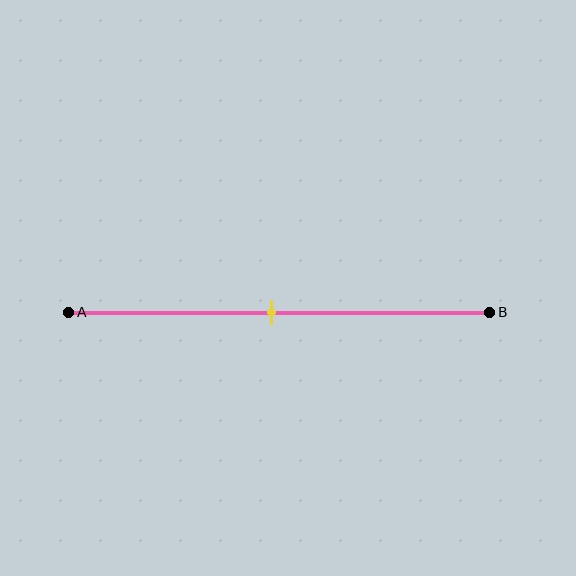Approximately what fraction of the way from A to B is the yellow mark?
The yellow mark is approximately 50% of the way from A to B.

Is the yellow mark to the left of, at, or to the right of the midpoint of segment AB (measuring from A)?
The yellow mark is approximately at the midpoint of segment AB.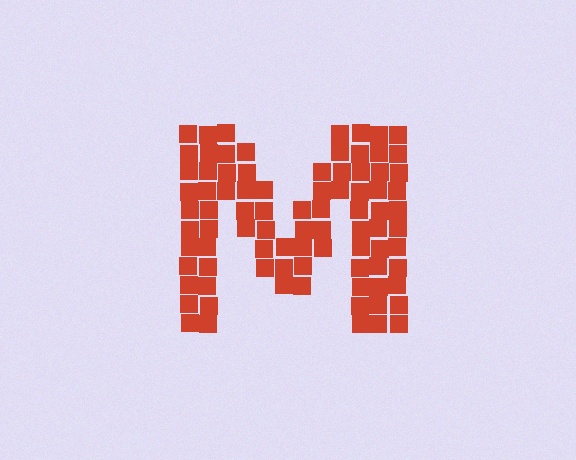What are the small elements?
The small elements are squares.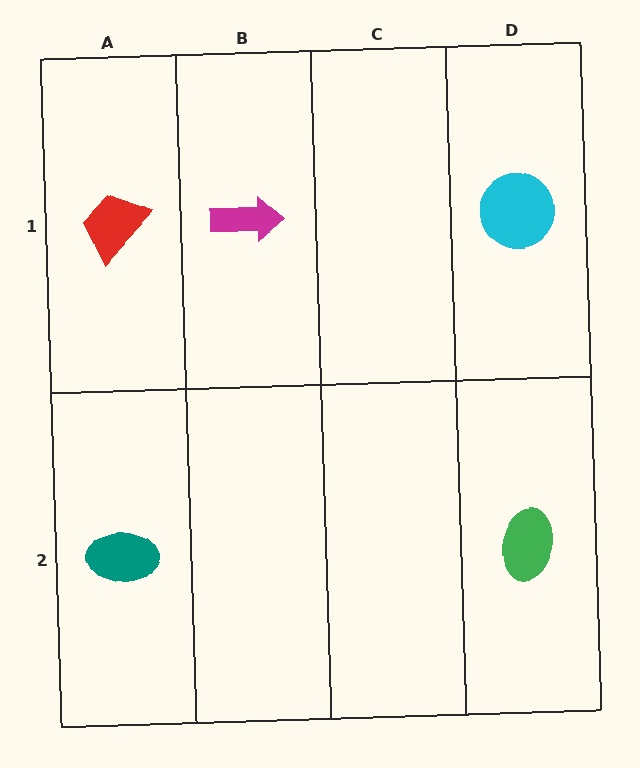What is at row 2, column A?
A teal ellipse.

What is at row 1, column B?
A magenta arrow.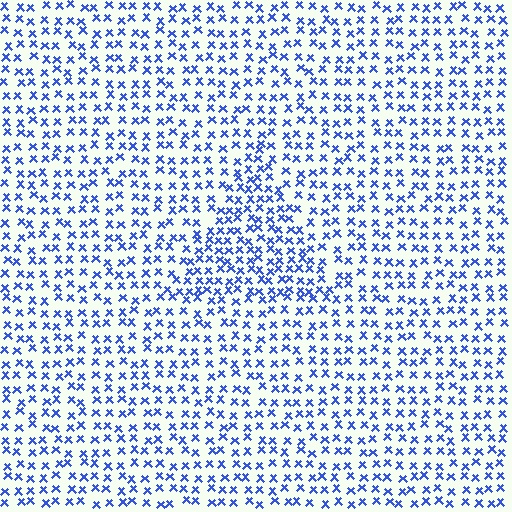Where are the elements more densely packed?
The elements are more densely packed inside the triangle boundary.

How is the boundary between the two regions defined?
The boundary is defined by a change in element density (approximately 1.6x ratio). All elements are the same color, size, and shape.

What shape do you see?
I see a triangle.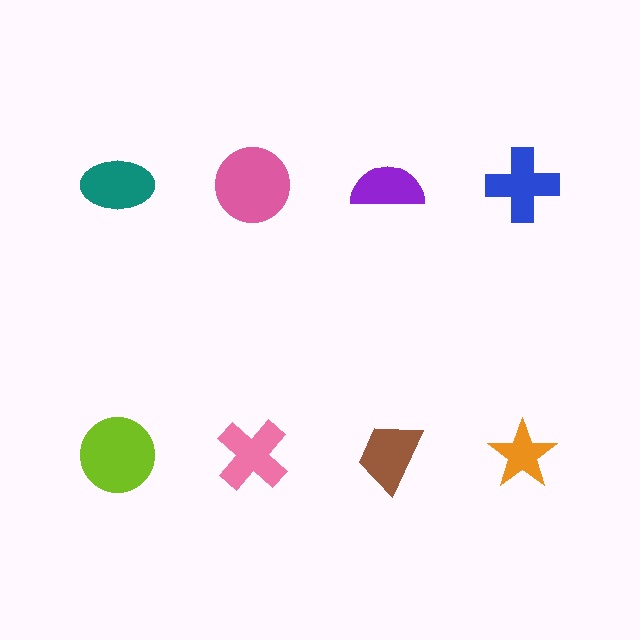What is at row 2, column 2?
A pink cross.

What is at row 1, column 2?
A pink circle.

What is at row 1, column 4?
A blue cross.